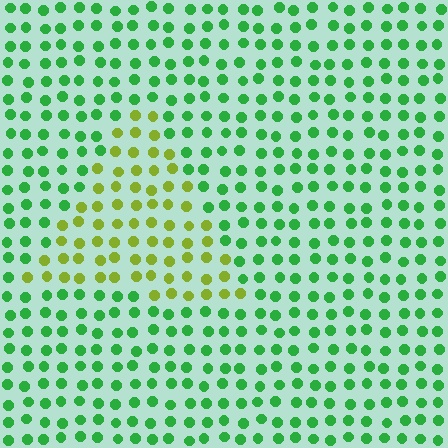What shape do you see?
I see a triangle.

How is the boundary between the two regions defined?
The boundary is defined purely by a slight shift in hue (about 50 degrees). Spacing, size, and orientation are identical on both sides.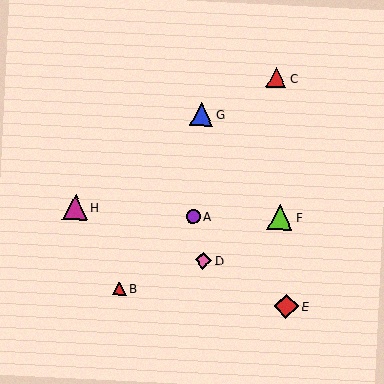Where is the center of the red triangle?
The center of the red triangle is at (119, 289).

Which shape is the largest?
The lime triangle (labeled F) is the largest.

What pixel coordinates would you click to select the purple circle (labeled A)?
Click at (193, 217) to select the purple circle A.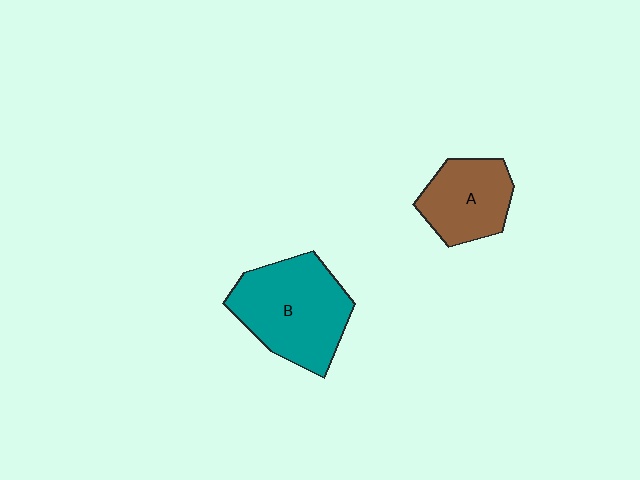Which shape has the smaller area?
Shape A (brown).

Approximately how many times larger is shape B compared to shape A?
Approximately 1.5 times.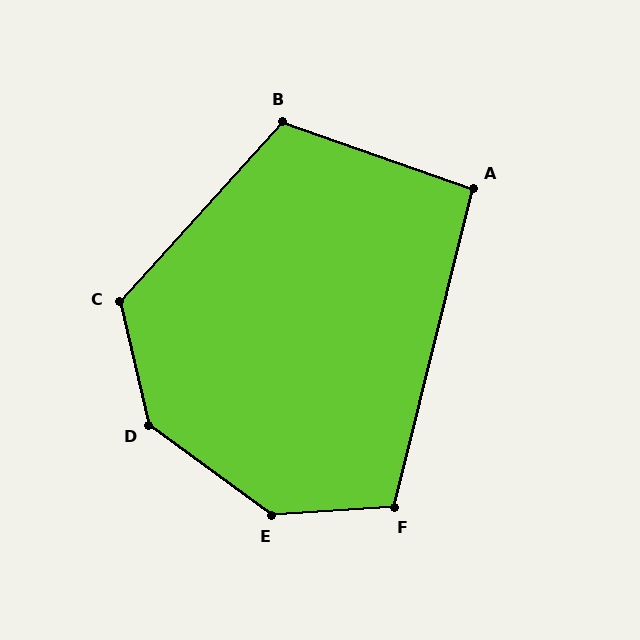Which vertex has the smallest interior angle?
A, at approximately 95 degrees.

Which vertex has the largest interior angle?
E, at approximately 140 degrees.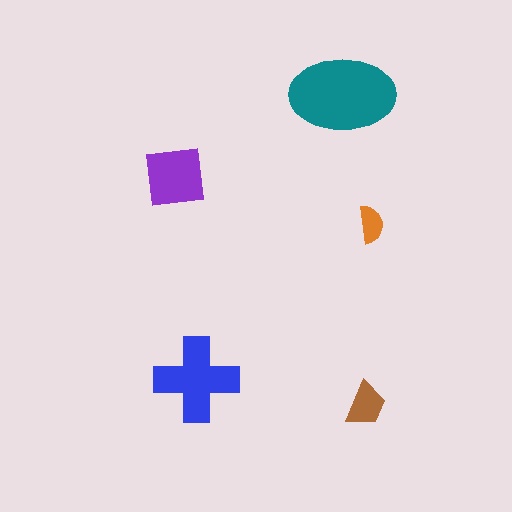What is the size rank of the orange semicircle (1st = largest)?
5th.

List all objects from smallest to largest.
The orange semicircle, the brown trapezoid, the purple square, the blue cross, the teal ellipse.